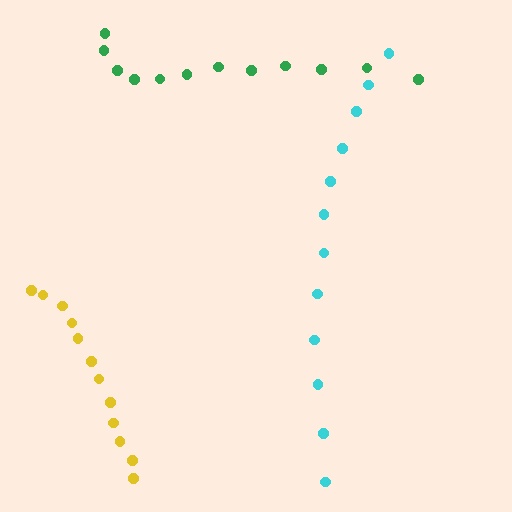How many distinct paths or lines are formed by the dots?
There are 3 distinct paths.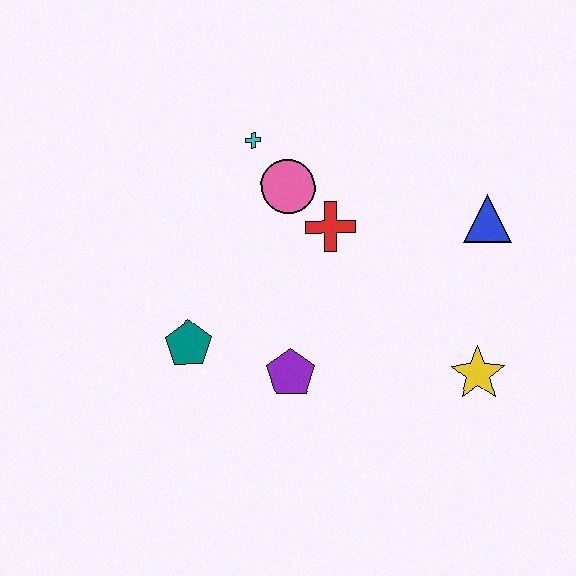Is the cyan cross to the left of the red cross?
Yes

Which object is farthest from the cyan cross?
The yellow star is farthest from the cyan cross.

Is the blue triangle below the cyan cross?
Yes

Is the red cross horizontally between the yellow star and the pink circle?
Yes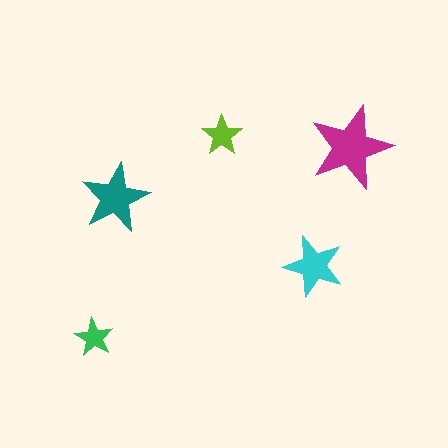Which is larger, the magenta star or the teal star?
The magenta one.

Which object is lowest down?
The green star is bottommost.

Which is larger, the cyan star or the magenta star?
The magenta one.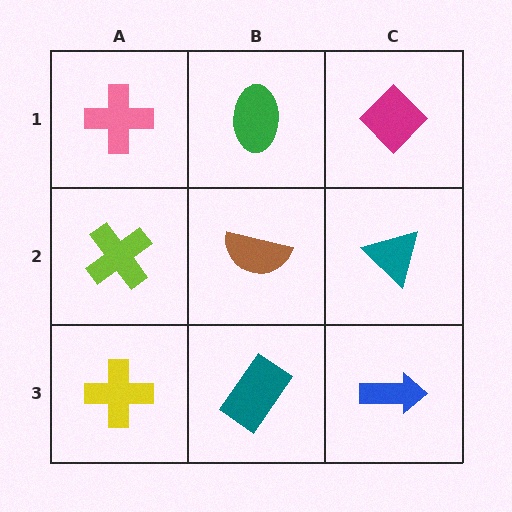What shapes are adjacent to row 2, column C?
A magenta diamond (row 1, column C), a blue arrow (row 3, column C), a brown semicircle (row 2, column B).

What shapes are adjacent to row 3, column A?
A lime cross (row 2, column A), a teal rectangle (row 3, column B).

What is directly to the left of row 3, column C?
A teal rectangle.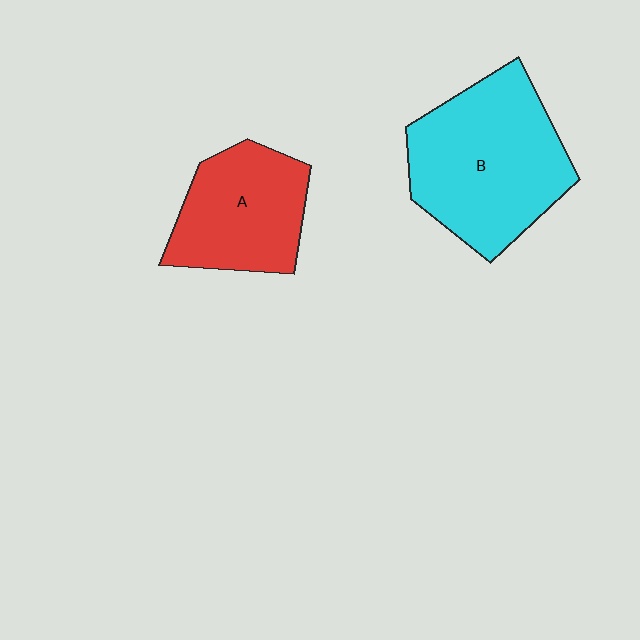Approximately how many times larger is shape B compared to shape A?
Approximately 1.5 times.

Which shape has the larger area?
Shape B (cyan).